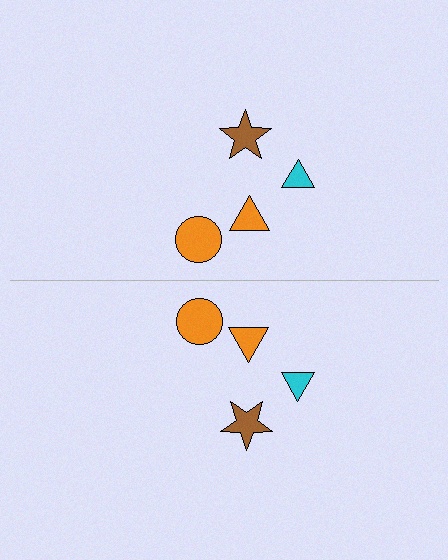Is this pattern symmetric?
Yes, this pattern has bilateral (reflection) symmetry.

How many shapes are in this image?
There are 8 shapes in this image.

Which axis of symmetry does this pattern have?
The pattern has a horizontal axis of symmetry running through the center of the image.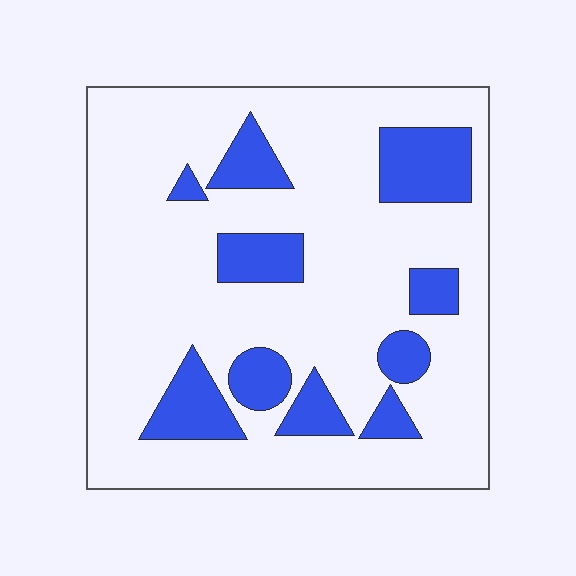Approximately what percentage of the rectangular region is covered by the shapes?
Approximately 20%.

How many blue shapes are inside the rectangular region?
10.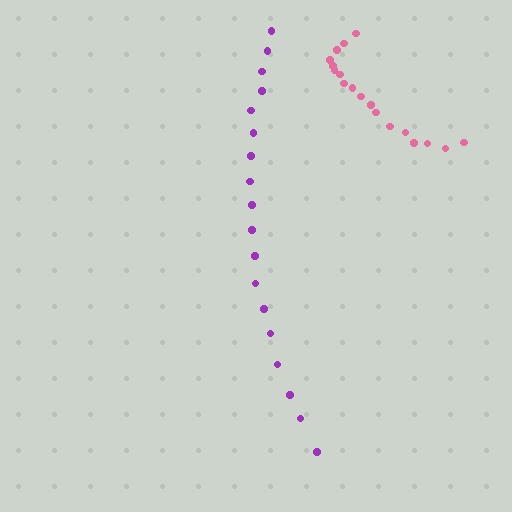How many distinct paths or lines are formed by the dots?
There are 2 distinct paths.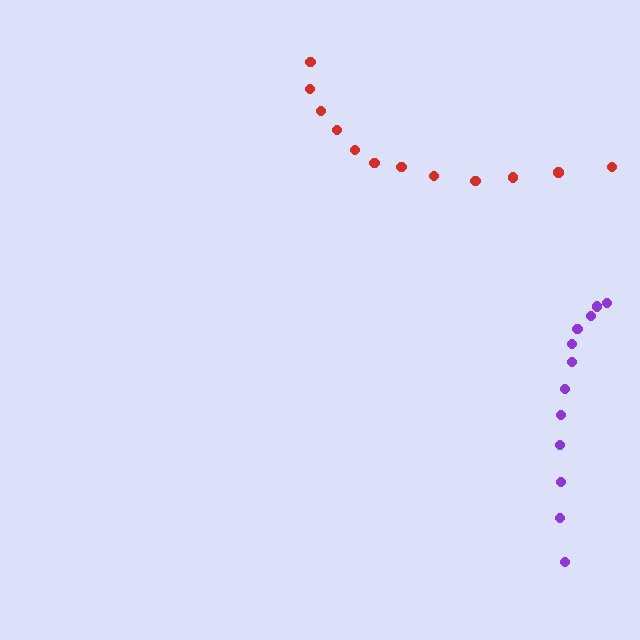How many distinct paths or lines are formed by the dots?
There are 2 distinct paths.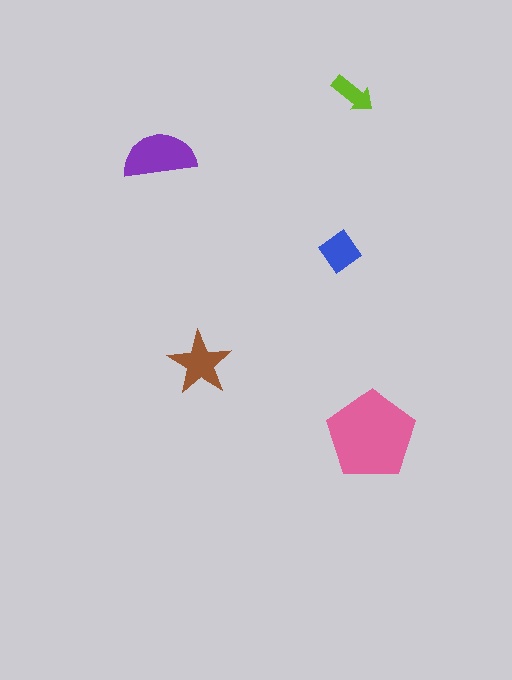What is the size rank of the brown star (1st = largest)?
3rd.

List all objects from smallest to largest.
The lime arrow, the blue diamond, the brown star, the purple semicircle, the pink pentagon.